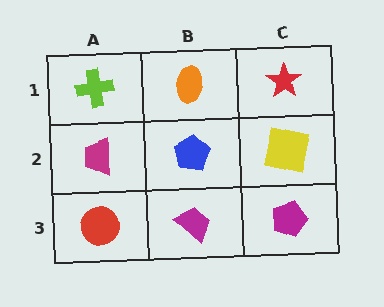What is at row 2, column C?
A yellow square.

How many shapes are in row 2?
3 shapes.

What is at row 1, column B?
An orange ellipse.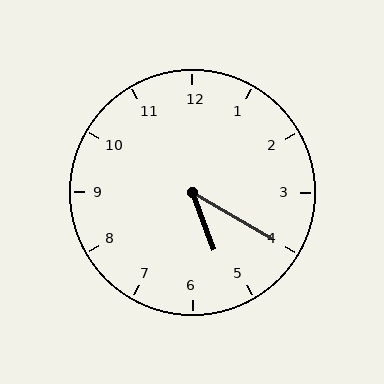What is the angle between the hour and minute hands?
Approximately 40 degrees.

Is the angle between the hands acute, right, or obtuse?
It is acute.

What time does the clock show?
5:20.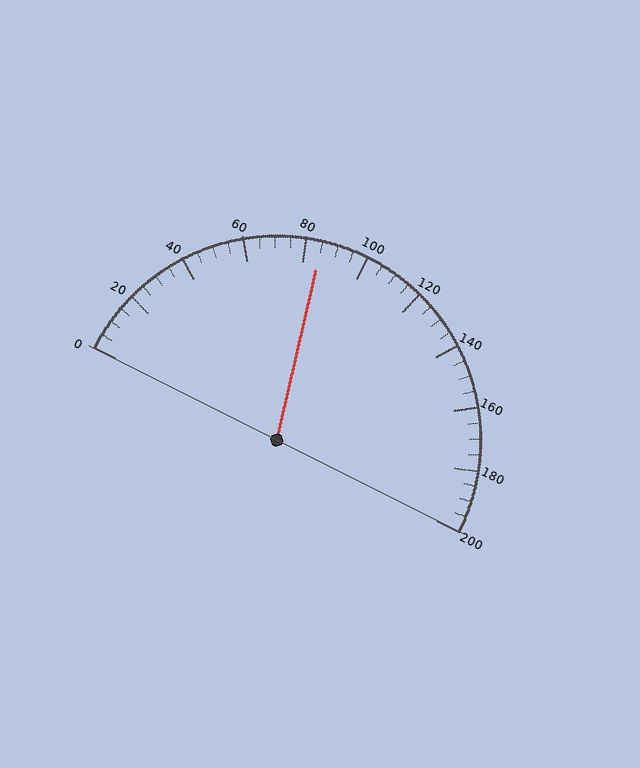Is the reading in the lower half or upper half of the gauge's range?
The reading is in the lower half of the range (0 to 200).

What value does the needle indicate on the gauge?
The needle indicates approximately 85.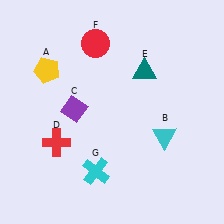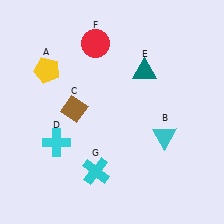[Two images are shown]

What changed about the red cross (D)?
In Image 1, D is red. In Image 2, it changed to cyan.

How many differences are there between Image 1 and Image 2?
There are 2 differences between the two images.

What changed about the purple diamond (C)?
In Image 1, C is purple. In Image 2, it changed to brown.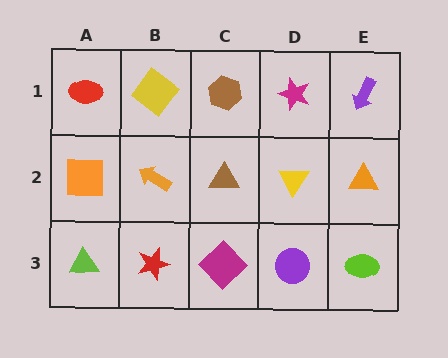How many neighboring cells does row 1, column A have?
2.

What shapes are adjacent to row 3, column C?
A brown triangle (row 2, column C), a red star (row 3, column B), a purple circle (row 3, column D).